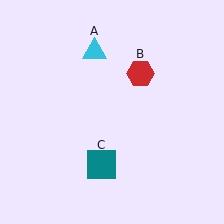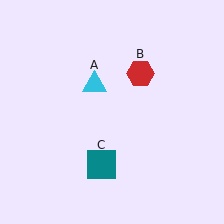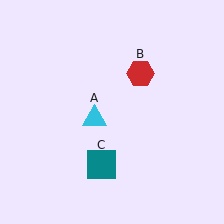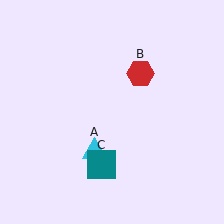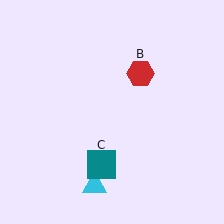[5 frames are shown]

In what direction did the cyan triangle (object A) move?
The cyan triangle (object A) moved down.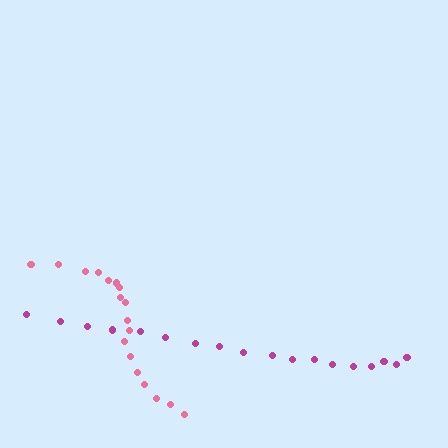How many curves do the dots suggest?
There are 2 distinct paths.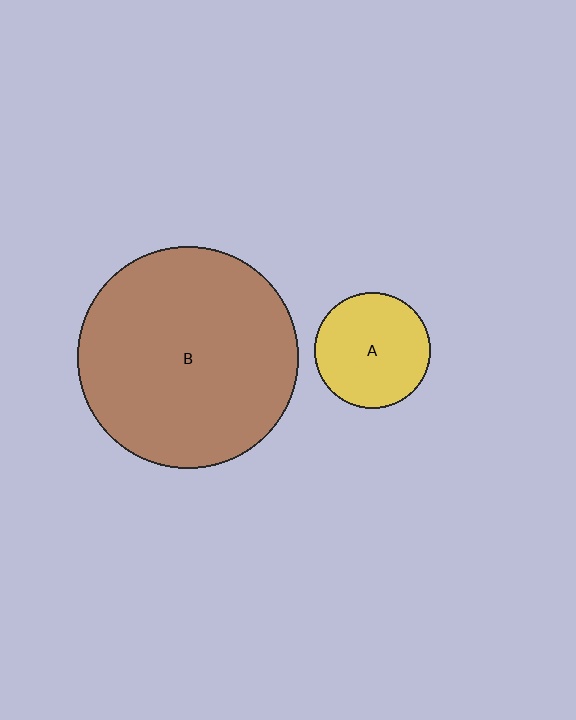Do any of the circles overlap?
No, none of the circles overlap.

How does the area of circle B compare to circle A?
Approximately 3.7 times.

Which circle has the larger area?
Circle B (brown).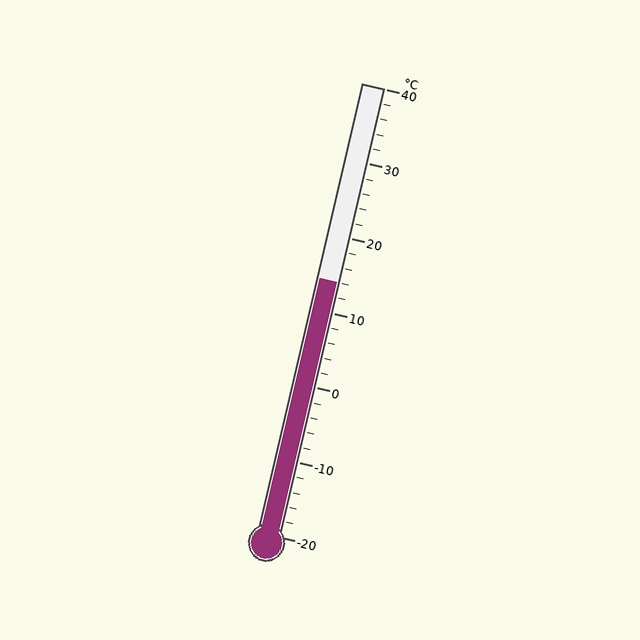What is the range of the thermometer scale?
The thermometer scale ranges from -20°C to 40°C.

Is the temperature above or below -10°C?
The temperature is above -10°C.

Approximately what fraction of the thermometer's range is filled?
The thermometer is filled to approximately 55% of its range.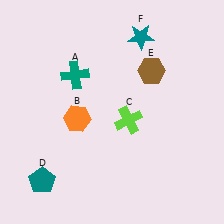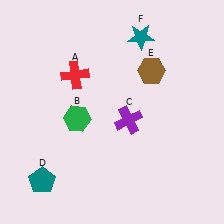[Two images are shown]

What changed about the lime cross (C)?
In Image 1, C is lime. In Image 2, it changed to purple.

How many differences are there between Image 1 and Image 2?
There are 3 differences between the two images.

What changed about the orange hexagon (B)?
In Image 1, B is orange. In Image 2, it changed to green.